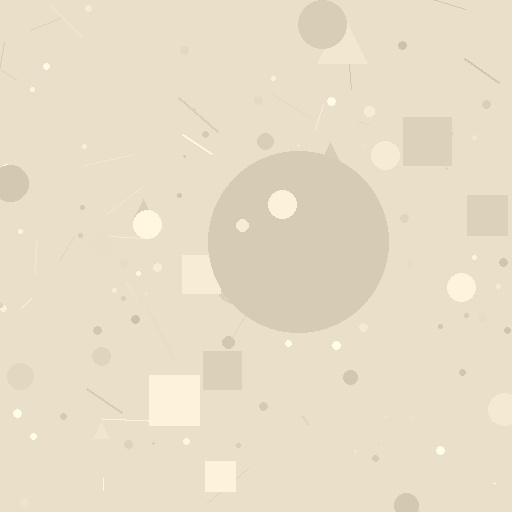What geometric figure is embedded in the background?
A circle is embedded in the background.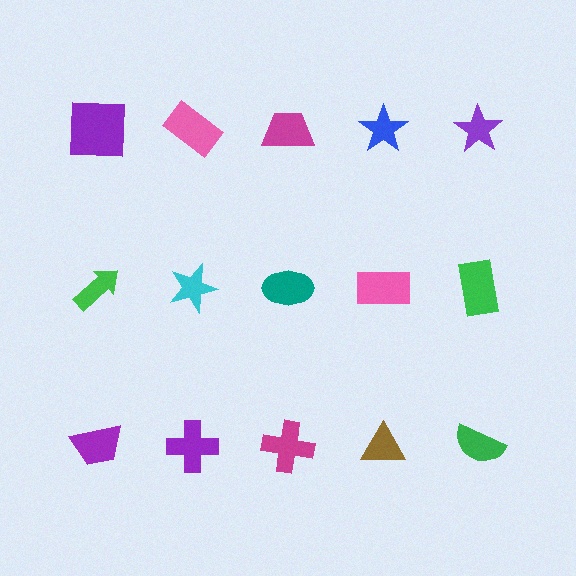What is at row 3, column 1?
A purple trapezoid.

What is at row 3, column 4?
A brown triangle.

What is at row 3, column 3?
A magenta cross.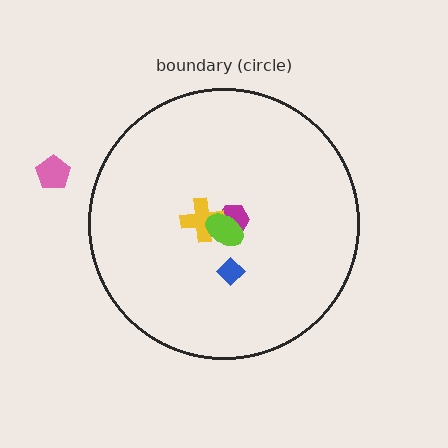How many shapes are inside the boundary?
4 inside, 1 outside.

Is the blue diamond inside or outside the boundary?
Inside.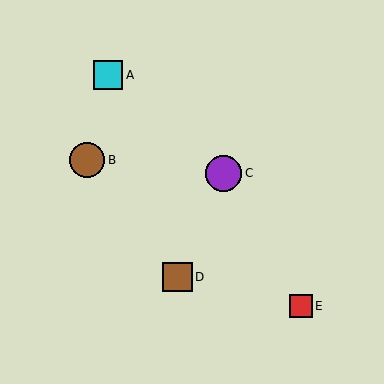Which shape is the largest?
The purple circle (labeled C) is the largest.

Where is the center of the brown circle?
The center of the brown circle is at (87, 160).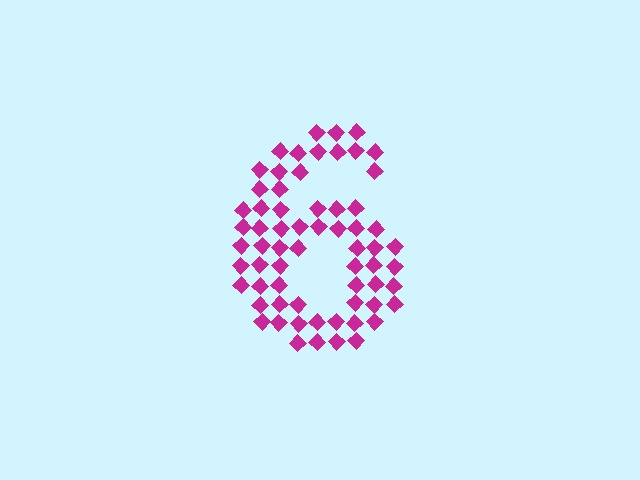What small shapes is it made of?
It is made of small diamonds.